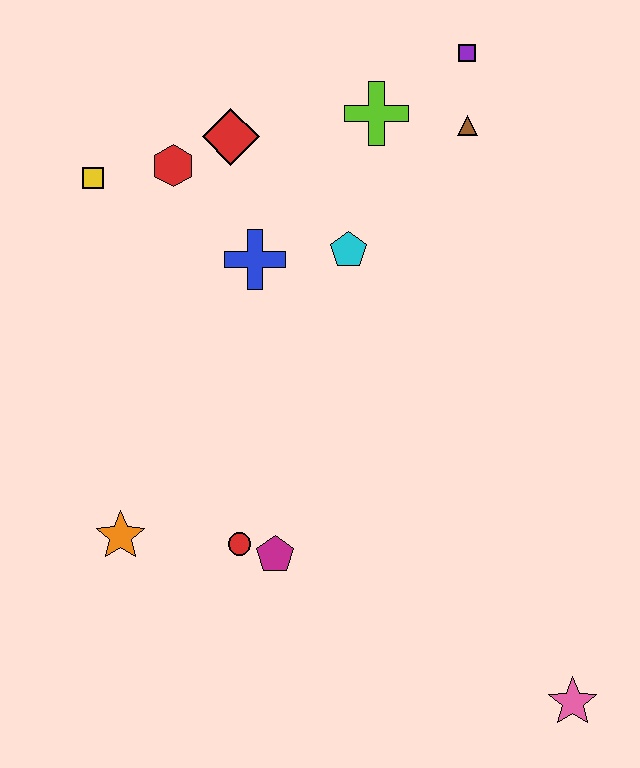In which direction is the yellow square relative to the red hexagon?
The yellow square is to the left of the red hexagon.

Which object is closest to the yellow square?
The red hexagon is closest to the yellow square.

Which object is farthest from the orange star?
The purple square is farthest from the orange star.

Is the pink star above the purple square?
No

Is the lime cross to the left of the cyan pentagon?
No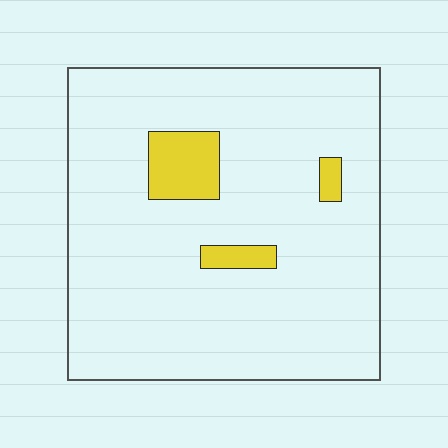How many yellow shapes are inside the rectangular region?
3.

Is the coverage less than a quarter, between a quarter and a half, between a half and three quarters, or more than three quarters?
Less than a quarter.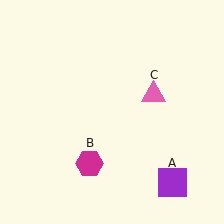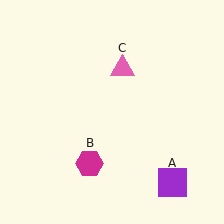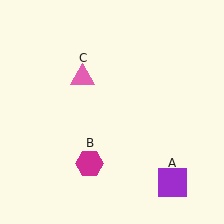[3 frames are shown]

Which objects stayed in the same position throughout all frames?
Purple square (object A) and magenta hexagon (object B) remained stationary.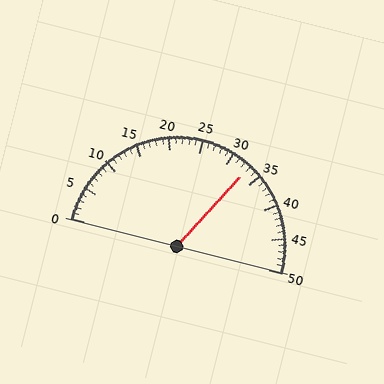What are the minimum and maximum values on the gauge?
The gauge ranges from 0 to 50.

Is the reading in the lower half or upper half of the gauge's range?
The reading is in the upper half of the range (0 to 50).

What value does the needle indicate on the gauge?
The needle indicates approximately 33.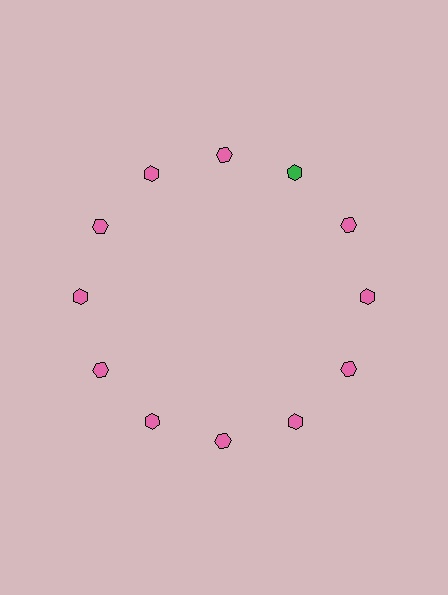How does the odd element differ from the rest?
It has a different color: green instead of pink.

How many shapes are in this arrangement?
There are 12 shapes arranged in a ring pattern.